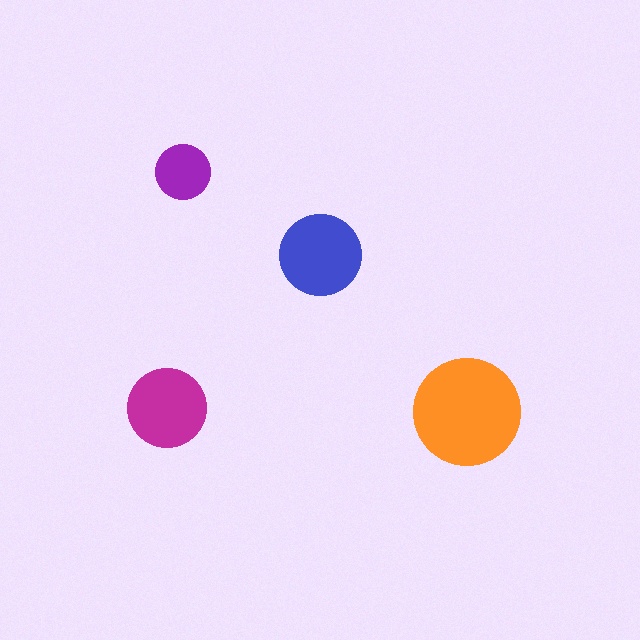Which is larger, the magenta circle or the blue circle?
The blue one.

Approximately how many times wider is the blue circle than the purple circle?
About 1.5 times wider.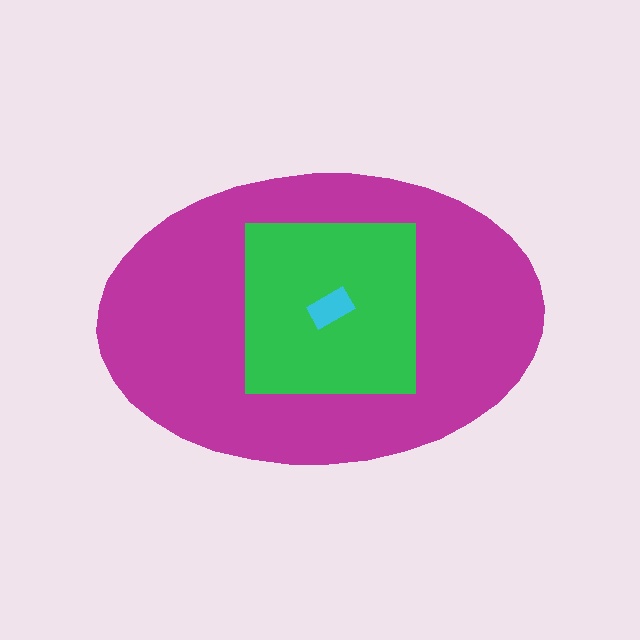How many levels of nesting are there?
3.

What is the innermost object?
The cyan rectangle.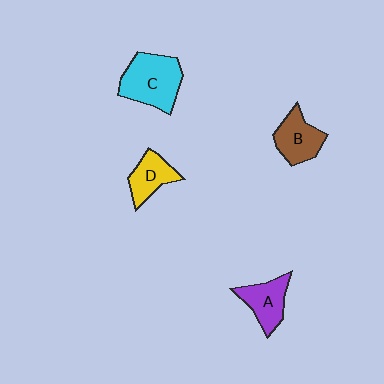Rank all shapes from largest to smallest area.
From largest to smallest: C (cyan), B (brown), A (purple), D (yellow).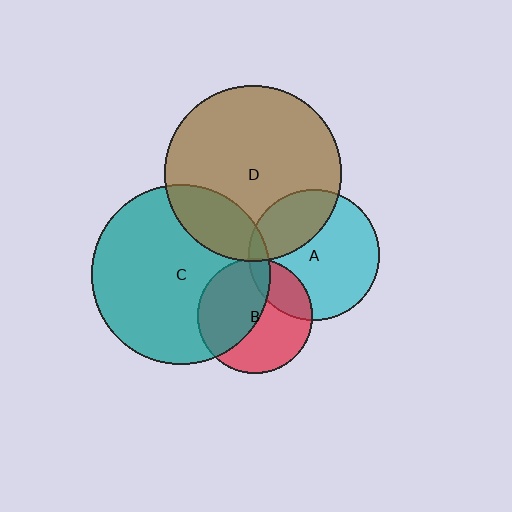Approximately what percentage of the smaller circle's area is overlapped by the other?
Approximately 20%.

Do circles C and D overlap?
Yes.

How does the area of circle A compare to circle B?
Approximately 1.3 times.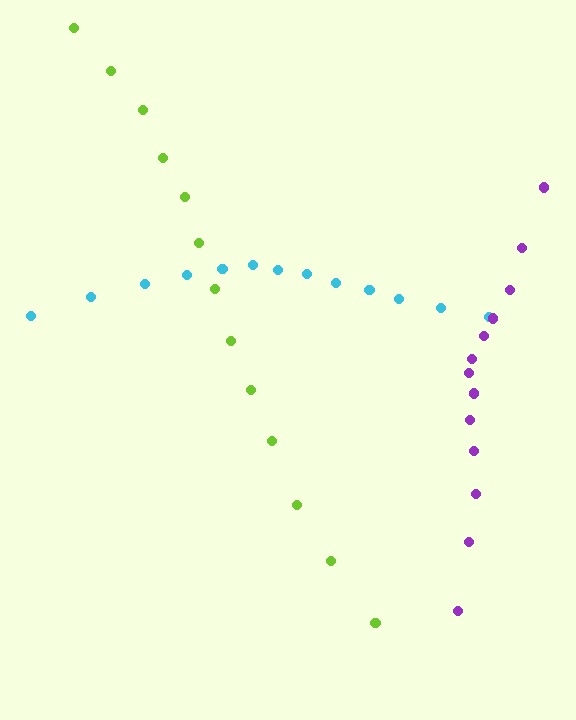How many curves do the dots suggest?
There are 3 distinct paths.